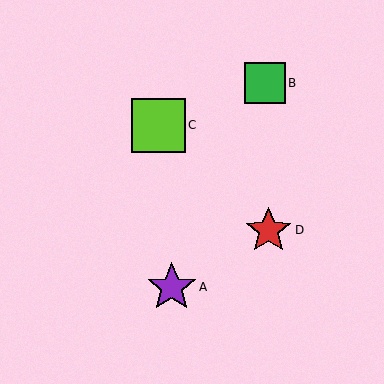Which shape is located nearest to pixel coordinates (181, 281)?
The purple star (labeled A) at (172, 287) is nearest to that location.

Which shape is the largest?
The lime square (labeled C) is the largest.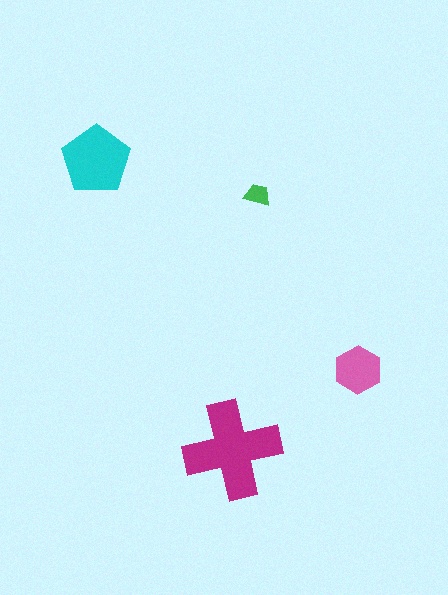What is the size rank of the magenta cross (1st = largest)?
1st.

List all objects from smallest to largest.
The green trapezoid, the pink hexagon, the cyan pentagon, the magenta cross.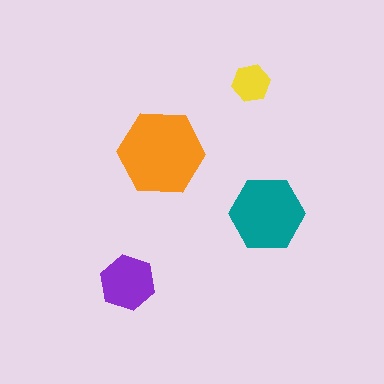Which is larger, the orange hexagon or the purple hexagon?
The orange one.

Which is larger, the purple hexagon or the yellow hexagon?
The purple one.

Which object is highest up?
The yellow hexagon is topmost.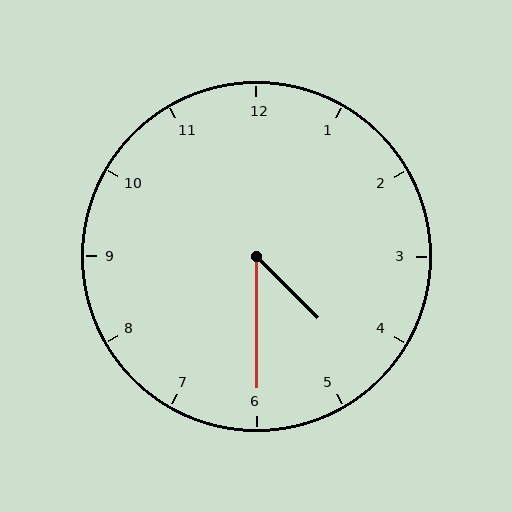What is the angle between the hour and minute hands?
Approximately 45 degrees.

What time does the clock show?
4:30.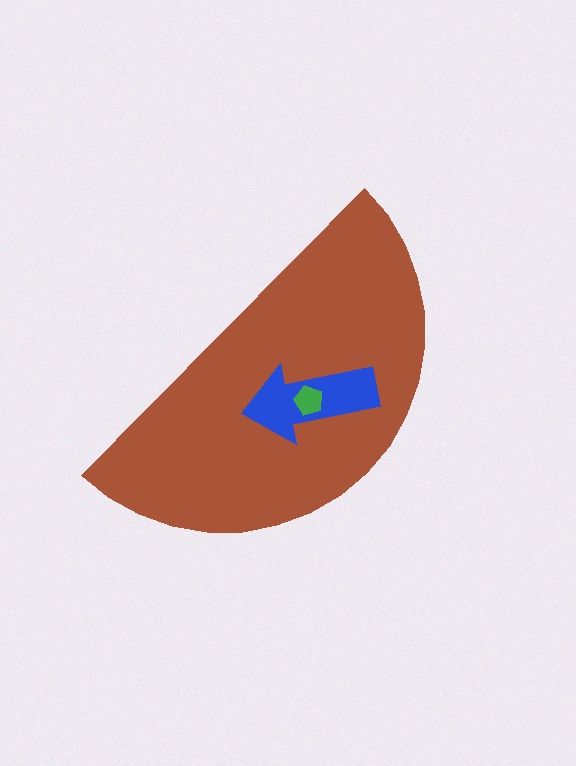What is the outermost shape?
The brown semicircle.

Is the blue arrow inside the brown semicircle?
Yes.